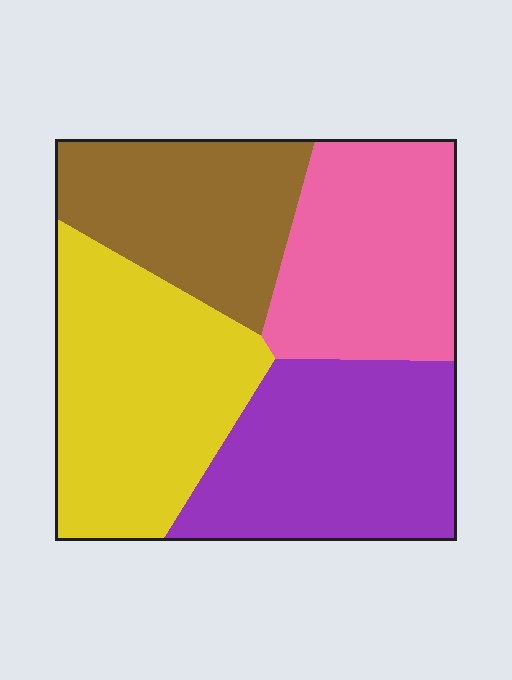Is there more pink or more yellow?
Yellow.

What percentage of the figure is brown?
Brown covers around 20% of the figure.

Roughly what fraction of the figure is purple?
Purple takes up about one quarter (1/4) of the figure.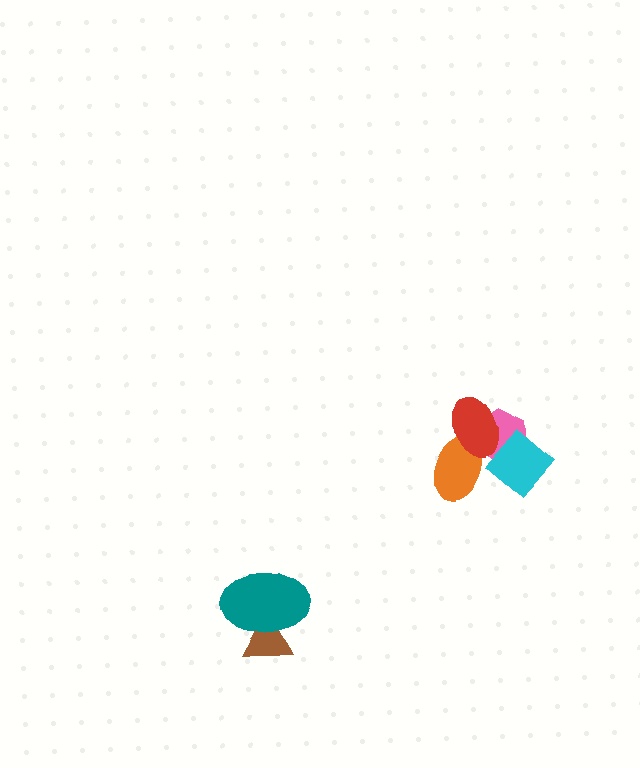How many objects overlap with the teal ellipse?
1 object overlaps with the teal ellipse.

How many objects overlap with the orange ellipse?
2 objects overlap with the orange ellipse.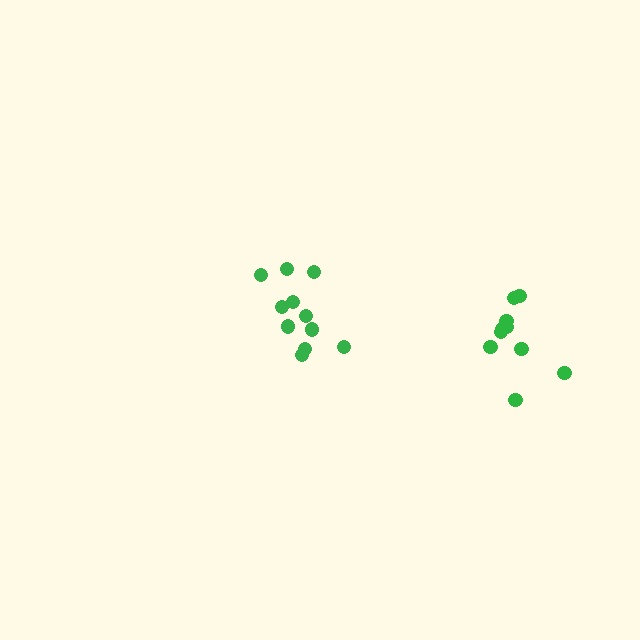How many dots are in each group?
Group 1: 12 dots, Group 2: 10 dots (22 total).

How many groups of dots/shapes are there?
There are 2 groups.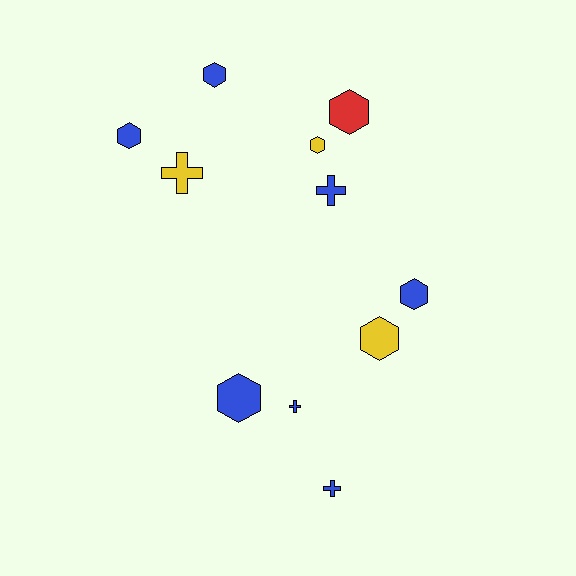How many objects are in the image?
There are 11 objects.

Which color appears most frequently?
Blue, with 7 objects.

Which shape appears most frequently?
Hexagon, with 7 objects.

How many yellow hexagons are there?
There are 2 yellow hexagons.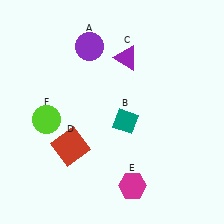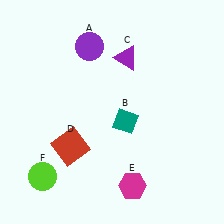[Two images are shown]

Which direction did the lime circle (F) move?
The lime circle (F) moved down.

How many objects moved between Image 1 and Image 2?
1 object moved between the two images.